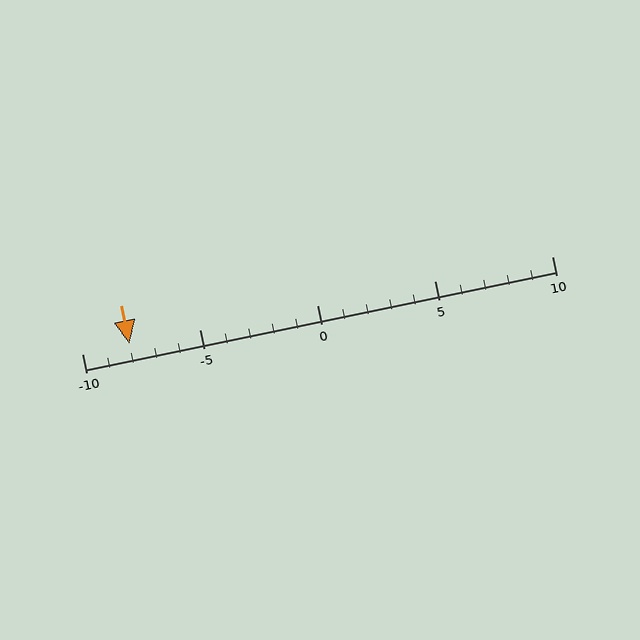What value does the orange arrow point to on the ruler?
The orange arrow points to approximately -8.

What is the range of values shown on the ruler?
The ruler shows values from -10 to 10.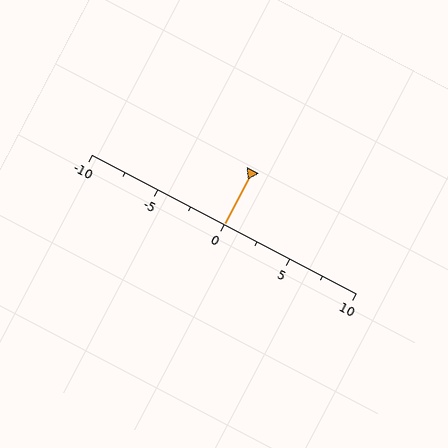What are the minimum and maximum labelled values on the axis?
The axis runs from -10 to 10.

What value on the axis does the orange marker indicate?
The marker indicates approximately 0.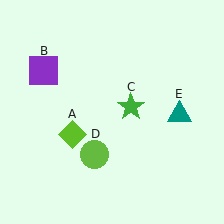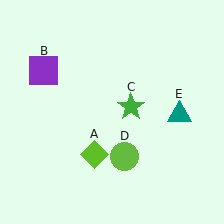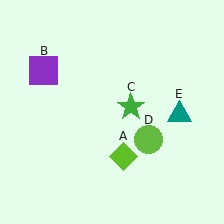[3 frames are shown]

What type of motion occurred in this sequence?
The lime diamond (object A), lime circle (object D) rotated counterclockwise around the center of the scene.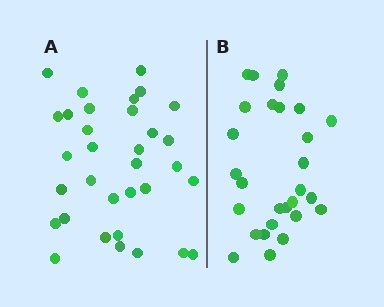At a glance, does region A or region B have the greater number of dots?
Region A (the left region) has more dots.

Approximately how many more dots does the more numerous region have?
Region A has about 5 more dots than region B.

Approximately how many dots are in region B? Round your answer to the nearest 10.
About 30 dots. (The exact count is 28, which rounds to 30.)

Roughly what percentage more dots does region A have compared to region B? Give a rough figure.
About 20% more.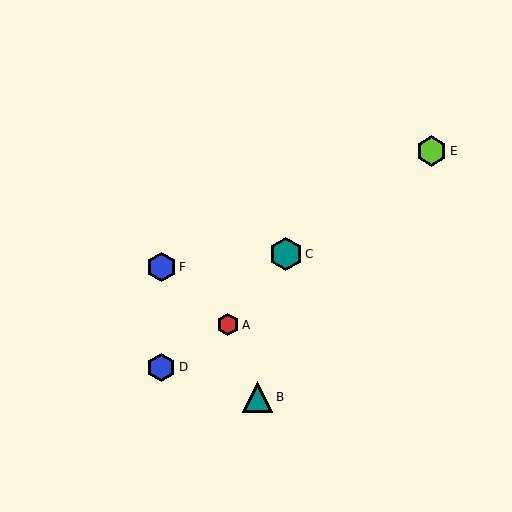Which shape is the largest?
The teal hexagon (labeled C) is the largest.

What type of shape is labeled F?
Shape F is a blue hexagon.